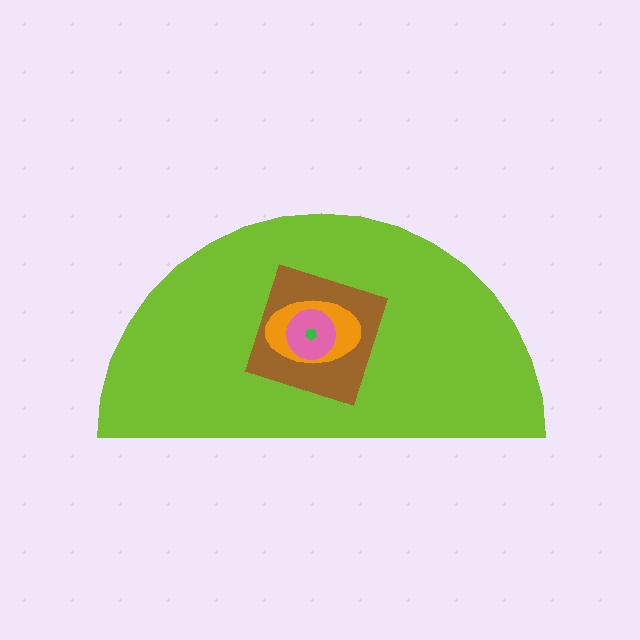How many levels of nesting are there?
5.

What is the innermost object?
The green pentagon.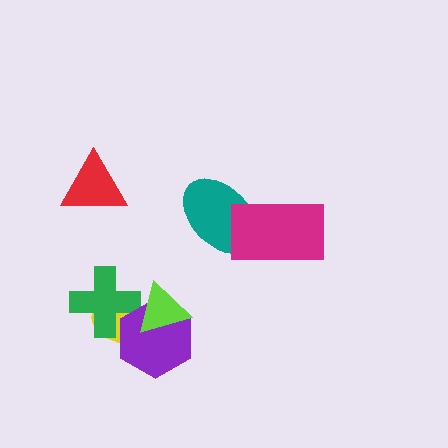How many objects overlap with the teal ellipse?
1 object overlaps with the teal ellipse.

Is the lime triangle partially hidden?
No, no other shape covers it.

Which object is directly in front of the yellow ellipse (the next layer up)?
The green cross is directly in front of the yellow ellipse.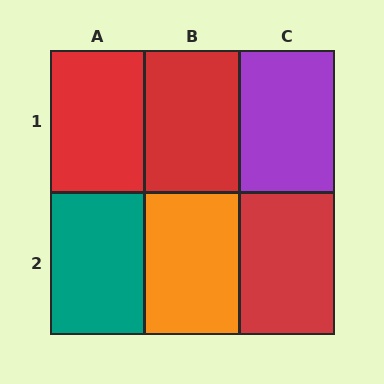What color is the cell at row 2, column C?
Red.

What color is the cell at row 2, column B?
Orange.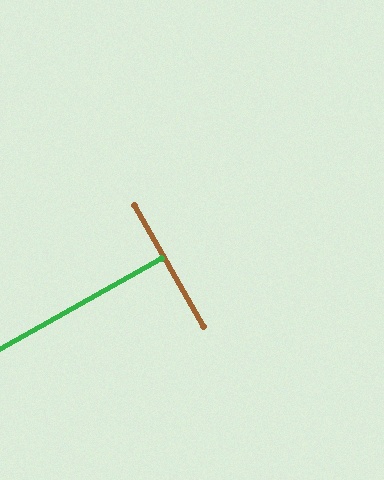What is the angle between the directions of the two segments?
Approximately 89 degrees.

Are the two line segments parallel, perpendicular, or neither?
Perpendicular — they meet at approximately 89°.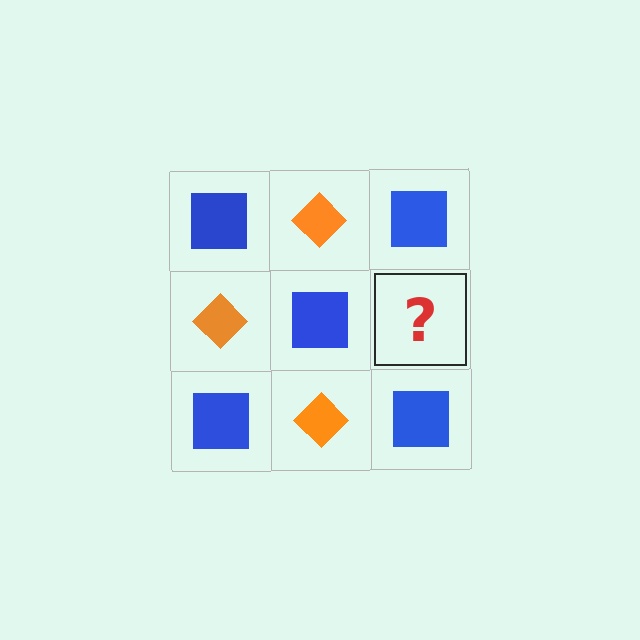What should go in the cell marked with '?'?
The missing cell should contain an orange diamond.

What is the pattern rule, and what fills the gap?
The rule is that it alternates blue square and orange diamond in a checkerboard pattern. The gap should be filled with an orange diamond.